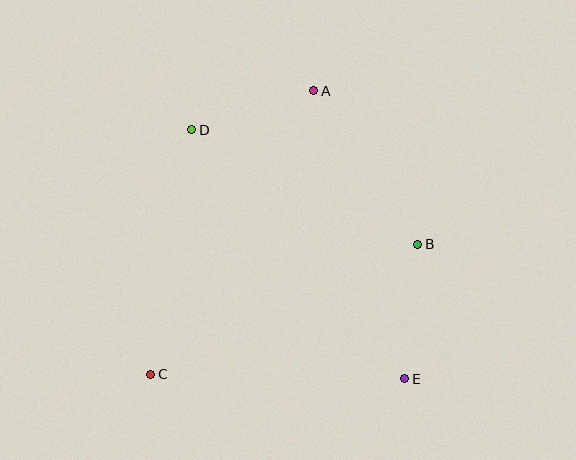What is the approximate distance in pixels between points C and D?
The distance between C and D is approximately 248 pixels.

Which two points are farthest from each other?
Points D and E are farthest from each other.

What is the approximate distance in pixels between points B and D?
The distance between B and D is approximately 253 pixels.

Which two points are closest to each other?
Points A and D are closest to each other.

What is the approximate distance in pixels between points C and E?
The distance between C and E is approximately 254 pixels.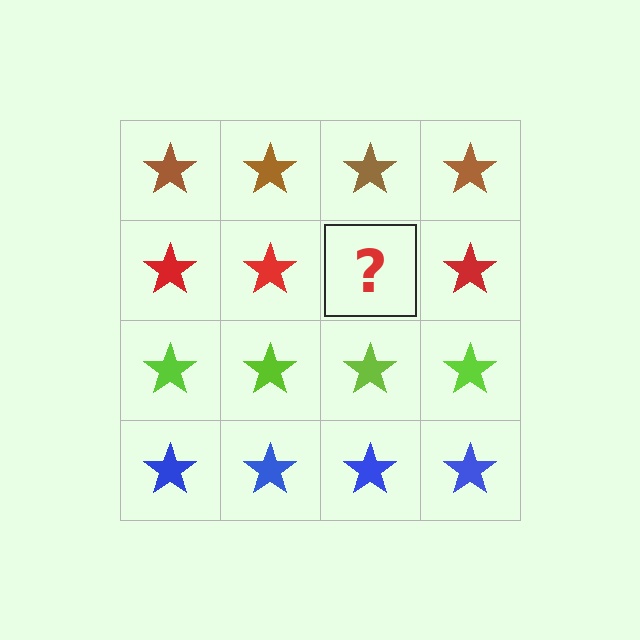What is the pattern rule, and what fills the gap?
The rule is that each row has a consistent color. The gap should be filled with a red star.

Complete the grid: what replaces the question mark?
The question mark should be replaced with a red star.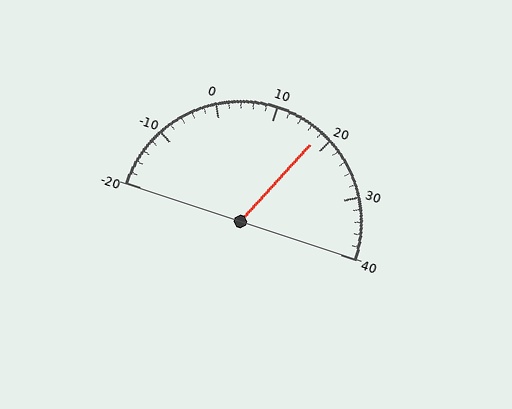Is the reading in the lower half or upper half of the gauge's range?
The reading is in the upper half of the range (-20 to 40).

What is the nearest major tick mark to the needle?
The nearest major tick mark is 20.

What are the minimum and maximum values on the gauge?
The gauge ranges from -20 to 40.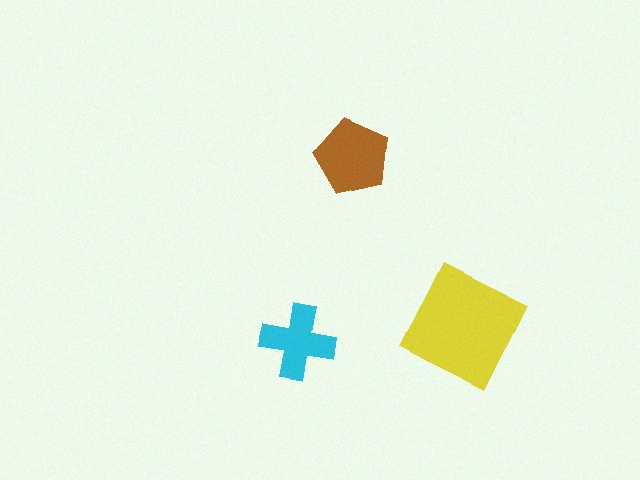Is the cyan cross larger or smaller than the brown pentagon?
Smaller.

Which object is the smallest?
The cyan cross.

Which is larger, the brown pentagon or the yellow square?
The yellow square.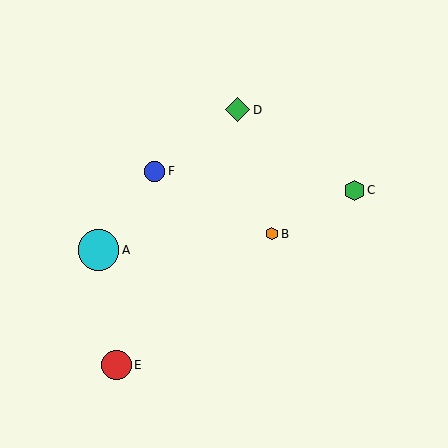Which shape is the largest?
The cyan circle (labeled A) is the largest.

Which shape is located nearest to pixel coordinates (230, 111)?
The green diamond (labeled D) at (238, 110) is nearest to that location.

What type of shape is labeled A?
Shape A is a cyan circle.